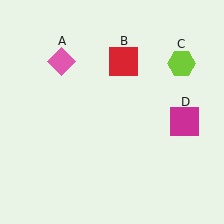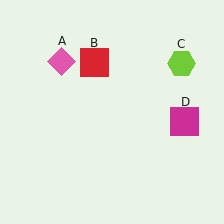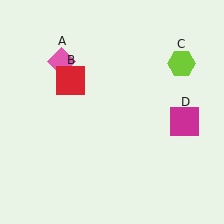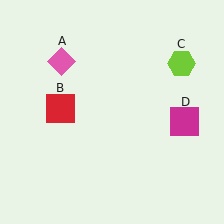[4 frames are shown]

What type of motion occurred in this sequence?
The red square (object B) rotated counterclockwise around the center of the scene.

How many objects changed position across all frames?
1 object changed position: red square (object B).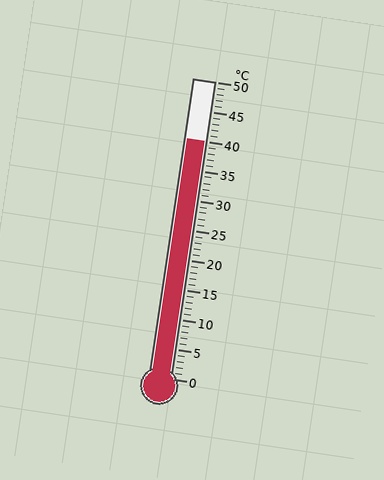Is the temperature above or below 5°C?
The temperature is above 5°C.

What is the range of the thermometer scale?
The thermometer scale ranges from 0°C to 50°C.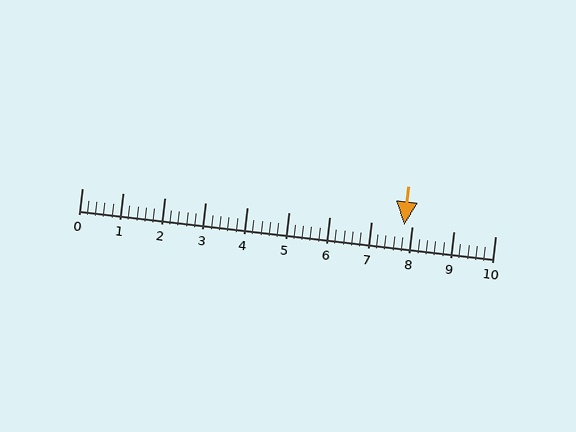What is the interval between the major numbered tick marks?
The major tick marks are spaced 1 units apart.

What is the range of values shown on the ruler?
The ruler shows values from 0 to 10.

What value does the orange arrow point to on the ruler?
The orange arrow points to approximately 7.8.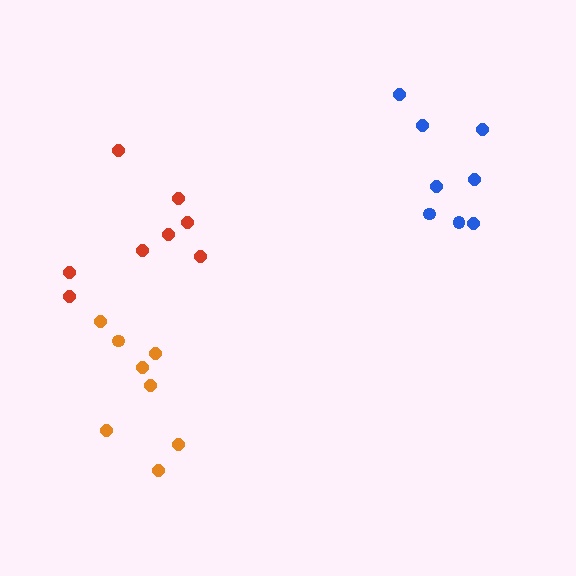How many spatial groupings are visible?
There are 3 spatial groupings.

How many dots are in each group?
Group 1: 8 dots, Group 2: 8 dots, Group 3: 8 dots (24 total).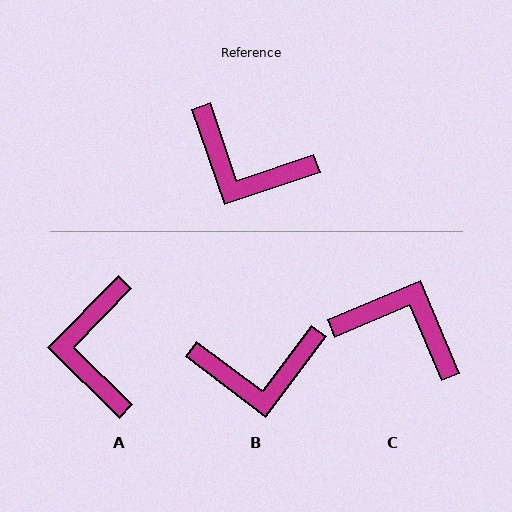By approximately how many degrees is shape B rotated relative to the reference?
Approximately 34 degrees counter-clockwise.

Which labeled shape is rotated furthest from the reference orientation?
C, about 176 degrees away.